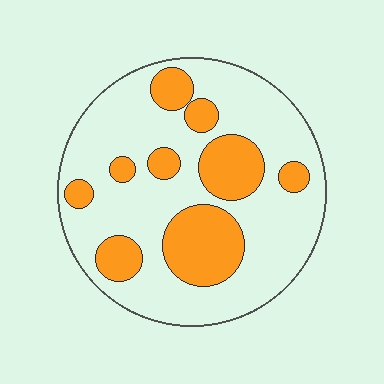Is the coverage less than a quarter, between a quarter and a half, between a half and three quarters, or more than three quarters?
Between a quarter and a half.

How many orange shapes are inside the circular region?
9.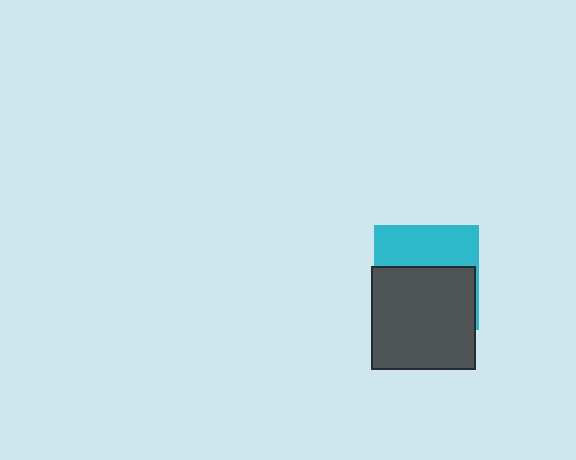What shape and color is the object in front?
The object in front is a dark gray square.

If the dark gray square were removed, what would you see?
You would see the complete cyan square.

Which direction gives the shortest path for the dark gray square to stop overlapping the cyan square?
Moving down gives the shortest separation.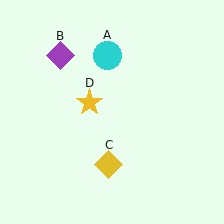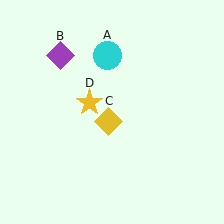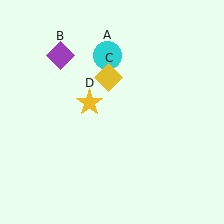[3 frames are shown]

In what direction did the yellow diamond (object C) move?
The yellow diamond (object C) moved up.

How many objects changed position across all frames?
1 object changed position: yellow diamond (object C).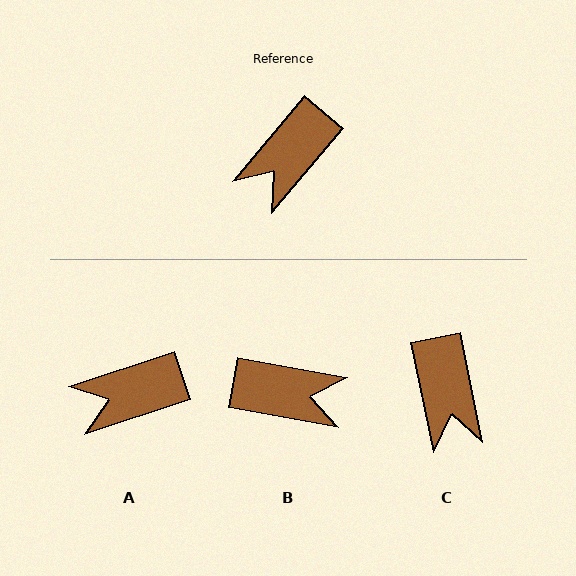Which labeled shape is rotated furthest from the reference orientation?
B, about 120 degrees away.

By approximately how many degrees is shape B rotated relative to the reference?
Approximately 120 degrees counter-clockwise.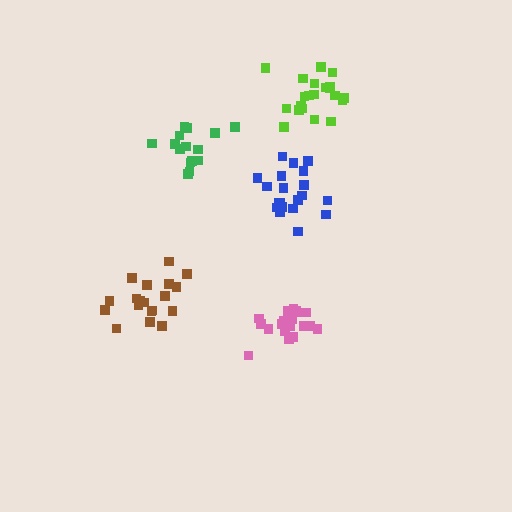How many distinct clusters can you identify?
There are 5 distinct clusters.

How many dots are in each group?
Group 1: 21 dots, Group 2: 21 dots, Group 3: 15 dots, Group 4: 20 dots, Group 5: 19 dots (96 total).